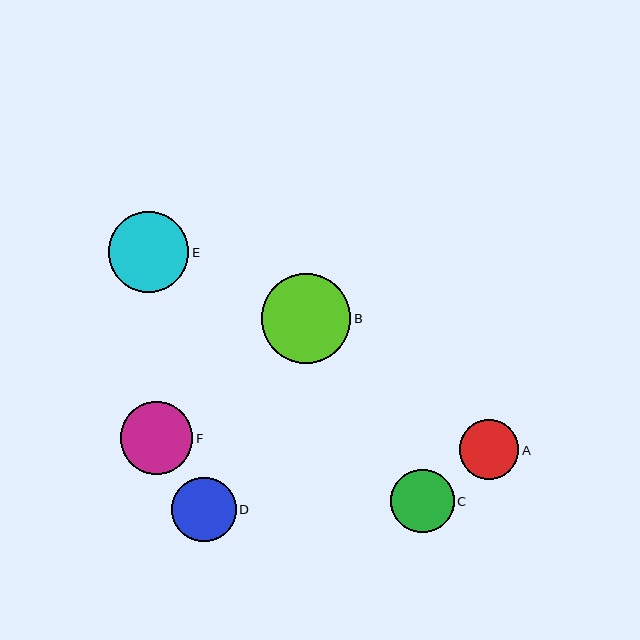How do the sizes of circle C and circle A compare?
Circle C and circle A are approximately the same size.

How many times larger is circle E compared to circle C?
Circle E is approximately 1.3 times the size of circle C.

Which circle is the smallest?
Circle A is the smallest with a size of approximately 60 pixels.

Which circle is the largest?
Circle B is the largest with a size of approximately 90 pixels.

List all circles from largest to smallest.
From largest to smallest: B, E, F, D, C, A.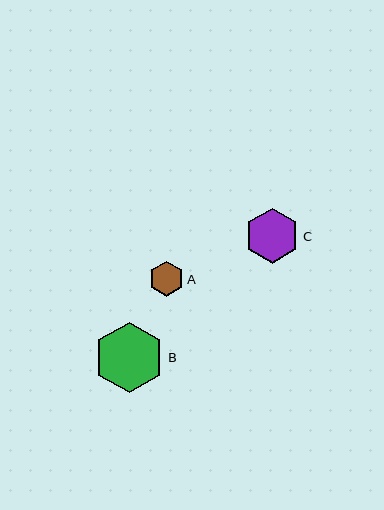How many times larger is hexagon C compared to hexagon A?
Hexagon C is approximately 1.6 times the size of hexagon A.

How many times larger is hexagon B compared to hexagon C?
Hexagon B is approximately 1.3 times the size of hexagon C.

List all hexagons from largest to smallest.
From largest to smallest: B, C, A.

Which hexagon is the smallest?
Hexagon A is the smallest with a size of approximately 35 pixels.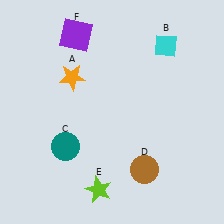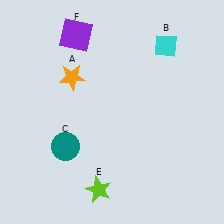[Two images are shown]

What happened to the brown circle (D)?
The brown circle (D) was removed in Image 2. It was in the bottom-right area of Image 1.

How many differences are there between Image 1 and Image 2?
There is 1 difference between the two images.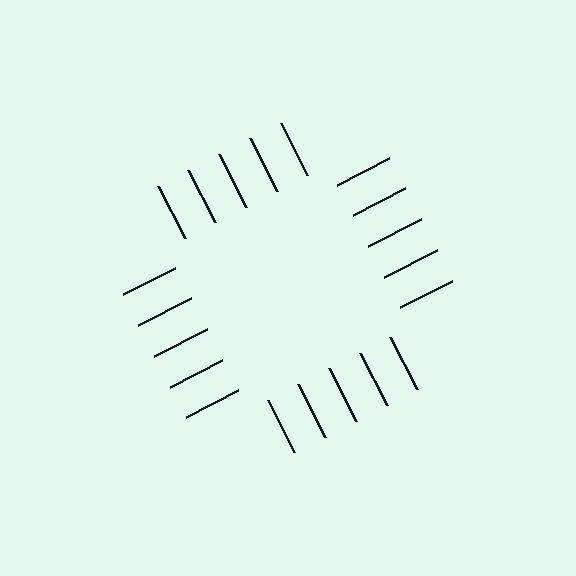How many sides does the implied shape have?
4 sides — the line-ends trace a square.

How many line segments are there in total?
20 — 5 along each of the 4 edges.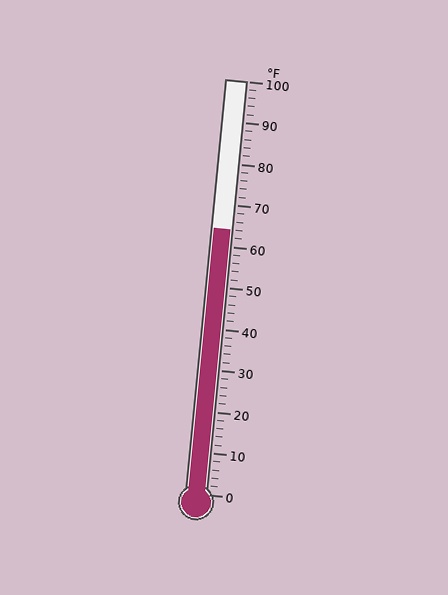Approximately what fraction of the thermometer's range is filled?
The thermometer is filled to approximately 65% of its range.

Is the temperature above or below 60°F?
The temperature is above 60°F.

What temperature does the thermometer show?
The thermometer shows approximately 64°F.